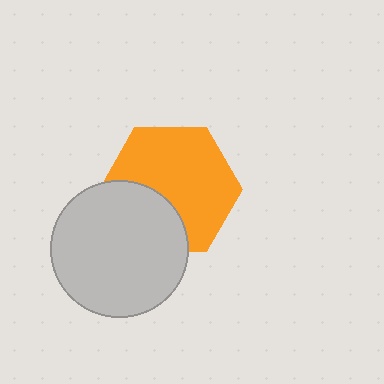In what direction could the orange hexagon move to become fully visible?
The orange hexagon could move up. That would shift it out from behind the light gray circle entirely.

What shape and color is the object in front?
The object in front is a light gray circle.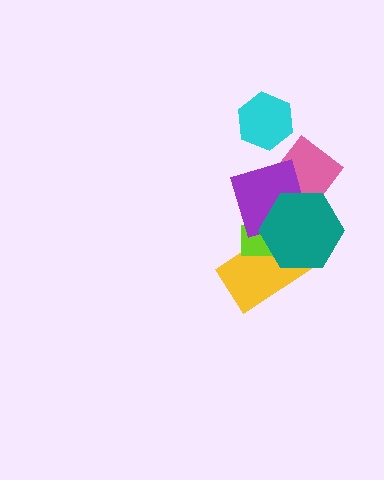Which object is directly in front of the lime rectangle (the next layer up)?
The purple square is directly in front of the lime rectangle.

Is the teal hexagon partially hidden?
No, no other shape covers it.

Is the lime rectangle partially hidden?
Yes, it is partially covered by another shape.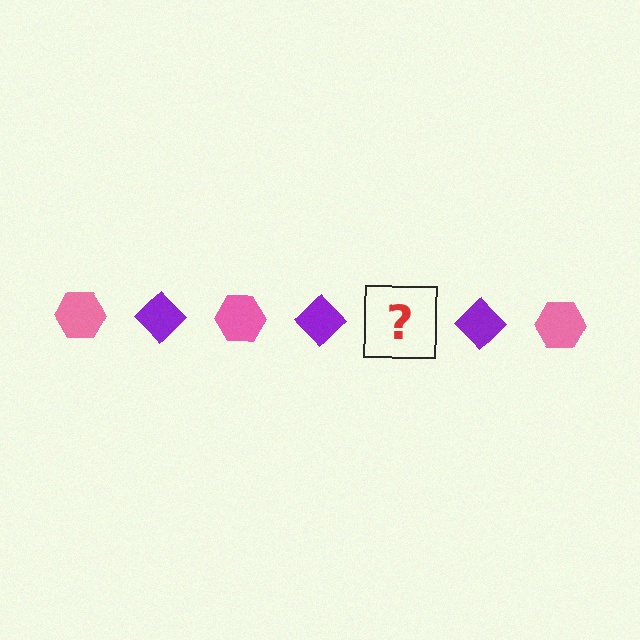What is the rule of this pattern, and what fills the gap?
The rule is that the pattern alternates between pink hexagon and purple diamond. The gap should be filled with a pink hexagon.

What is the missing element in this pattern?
The missing element is a pink hexagon.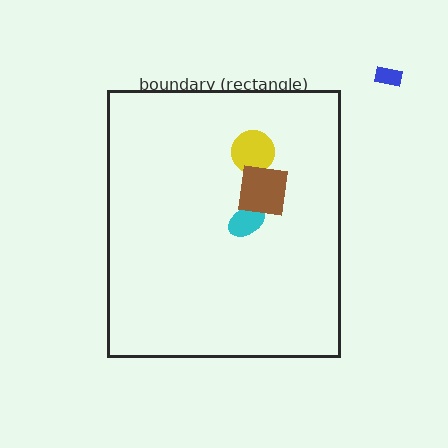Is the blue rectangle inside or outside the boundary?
Outside.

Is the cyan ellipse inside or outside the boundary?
Inside.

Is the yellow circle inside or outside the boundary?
Inside.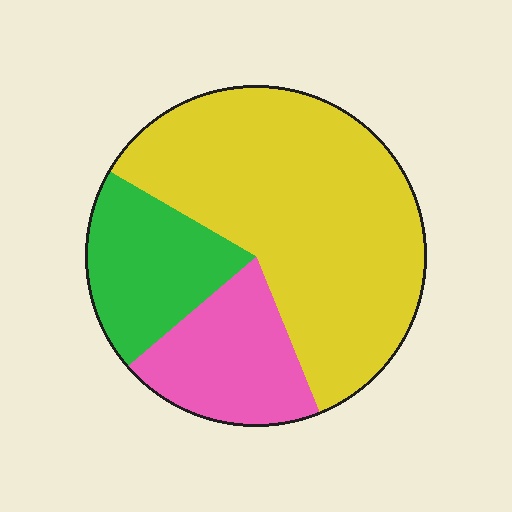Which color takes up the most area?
Yellow, at roughly 60%.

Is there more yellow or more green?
Yellow.